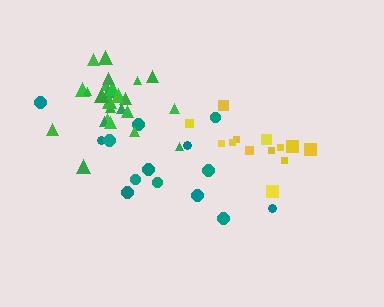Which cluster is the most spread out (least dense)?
Teal.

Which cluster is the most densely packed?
Green.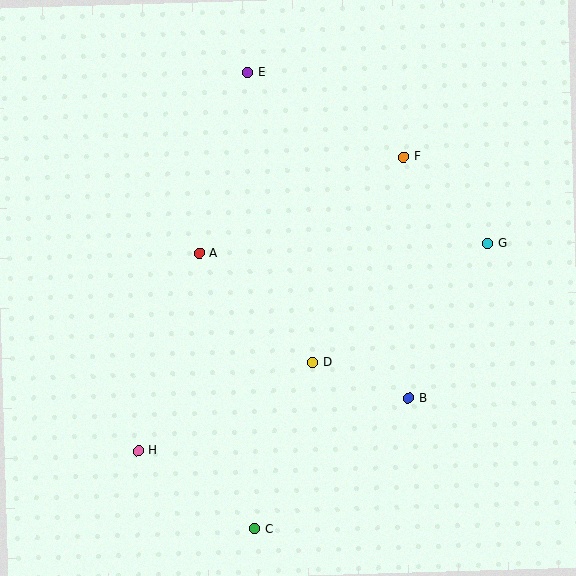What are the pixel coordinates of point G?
Point G is at (488, 243).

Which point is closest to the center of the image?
Point D at (313, 363) is closest to the center.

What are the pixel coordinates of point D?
Point D is at (313, 363).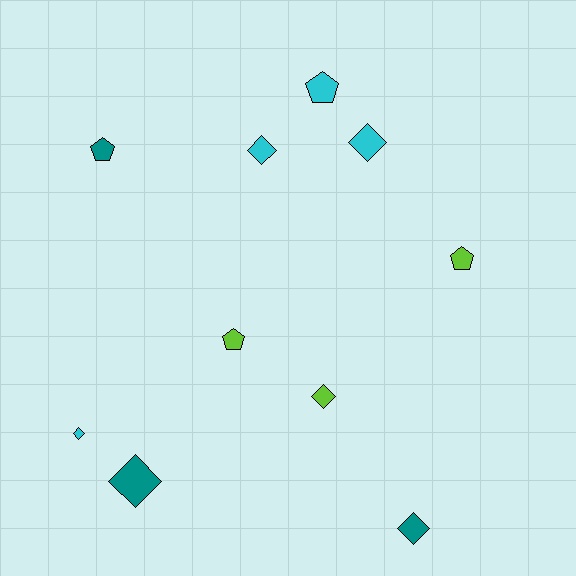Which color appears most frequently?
Cyan, with 4 objects.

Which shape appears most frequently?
Diamond, with 6 objects.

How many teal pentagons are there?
There is 1 teal pentagon.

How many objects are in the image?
There are 10 objects.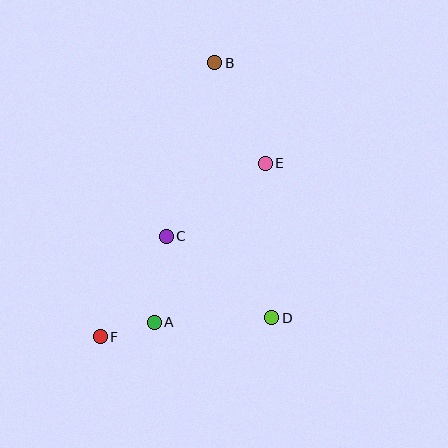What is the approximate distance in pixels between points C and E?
The distance between C and E is approximately 123 pixels.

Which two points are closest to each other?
Points A and F are closest to each other.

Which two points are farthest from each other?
Points B and F are farthest from each other.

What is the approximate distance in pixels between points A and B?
The distance between A and B is approximately 267 pixels.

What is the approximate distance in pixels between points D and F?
The distance between D and F is approximately 173 pixels.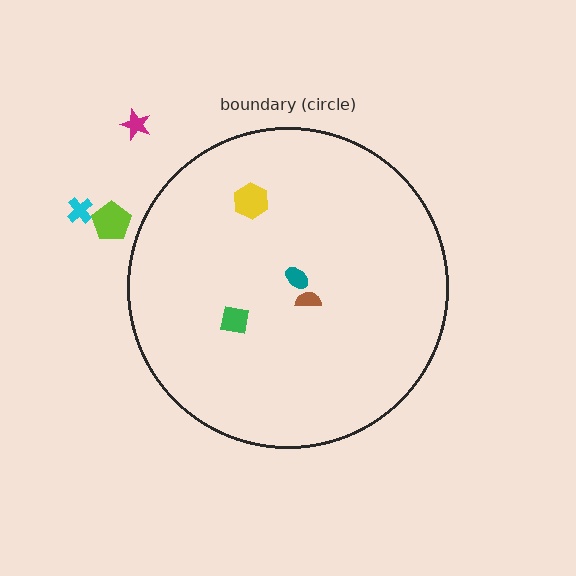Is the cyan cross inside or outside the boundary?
Outside.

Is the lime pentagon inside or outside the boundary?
Outside.